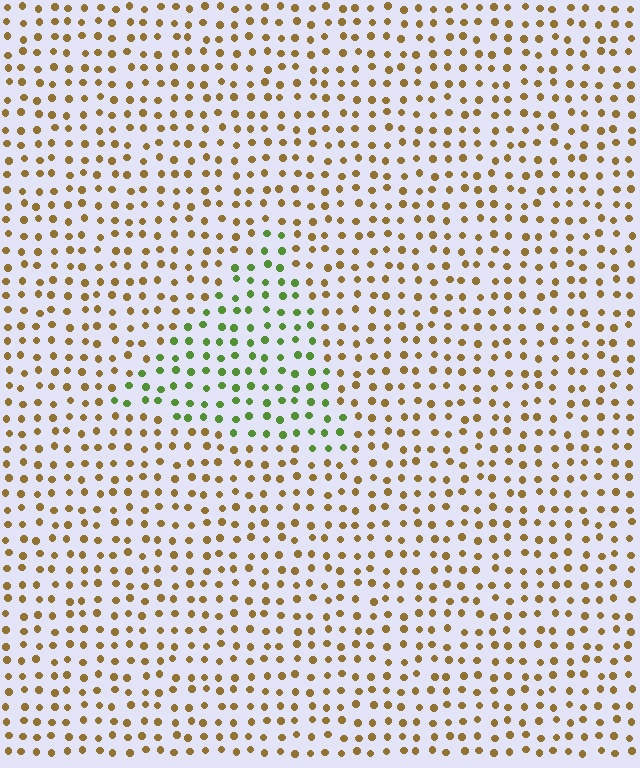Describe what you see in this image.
The image is filled with small brown elements in a uniform arrangement. A triangle-shaped region is visible where the elements are tinted to a slightly different hue, forming a subtle color boundary.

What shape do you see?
I see a triangle.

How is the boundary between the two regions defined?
The boundary is defined purely by a slight shift in hue (about 60 degrees). Spacing, size, and orientation are identical on both sides.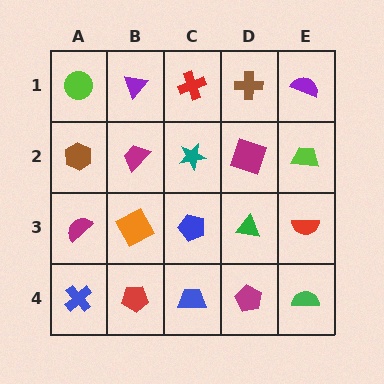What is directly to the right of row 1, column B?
A red cross.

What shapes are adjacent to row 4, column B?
An orange square (row 3, column B), a blue cross (row 4, column A), a blue trapezoid (row 4, column C).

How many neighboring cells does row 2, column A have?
3.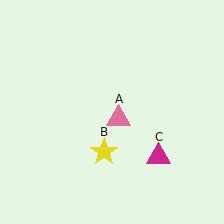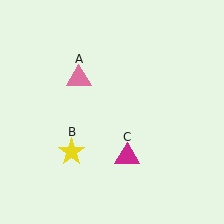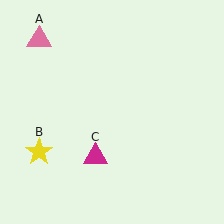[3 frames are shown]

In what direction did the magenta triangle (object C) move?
The magenta triangle (object C) moved left.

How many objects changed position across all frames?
3 objects changed position: pink triangle (object A), yellow star (object B), magenta triangle (object C).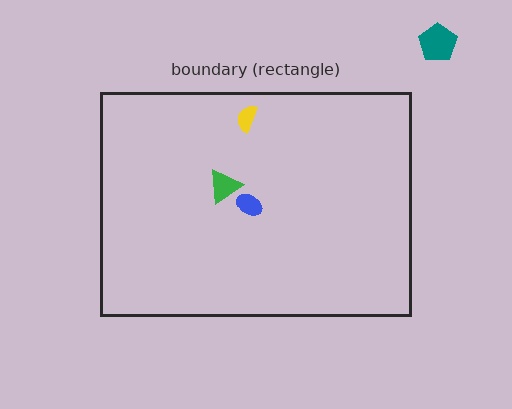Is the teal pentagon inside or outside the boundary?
Outside.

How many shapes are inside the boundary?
3 inside, 1 outside.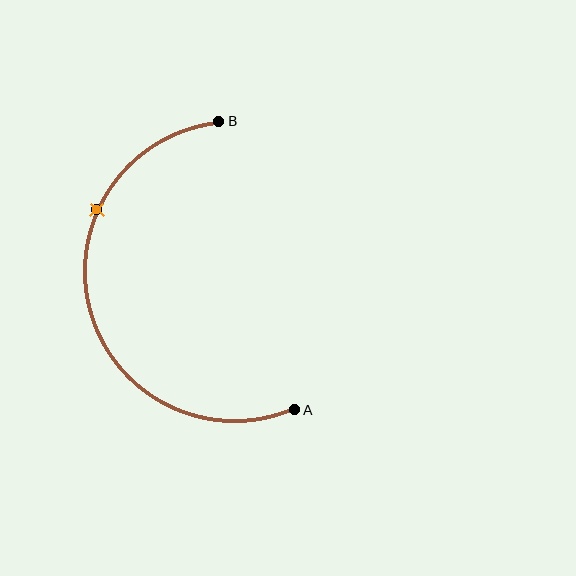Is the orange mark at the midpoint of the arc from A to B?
No. The orange mark lies on the arc but is closer to endpoint B. The arc midpoint would be at the point on the curve equidistant along the arc from both A and B.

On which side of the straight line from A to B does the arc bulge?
The arc bulges to the left of the straight line connecting A and B.